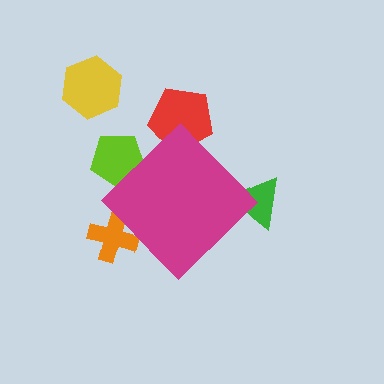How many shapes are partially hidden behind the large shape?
4 shapes are partially hidden.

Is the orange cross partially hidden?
Yes, the orange cross is partially hidden behind the magenta diamond.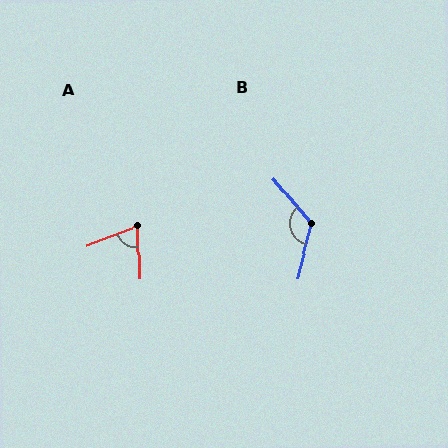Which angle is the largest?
B, at approximately 126 degrees.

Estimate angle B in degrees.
Approximately 126 degrees.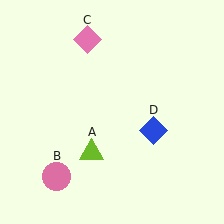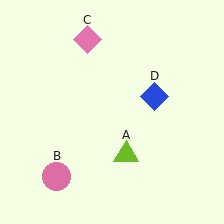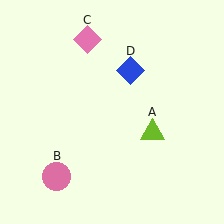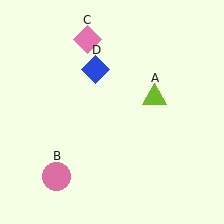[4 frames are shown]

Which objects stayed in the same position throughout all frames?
Pink circle (object B) and pink diamond (object C) remained stationary.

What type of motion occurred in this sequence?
The lime triangle (object A), blue diamond (object D) rotated counterclockwise around the center of the scene.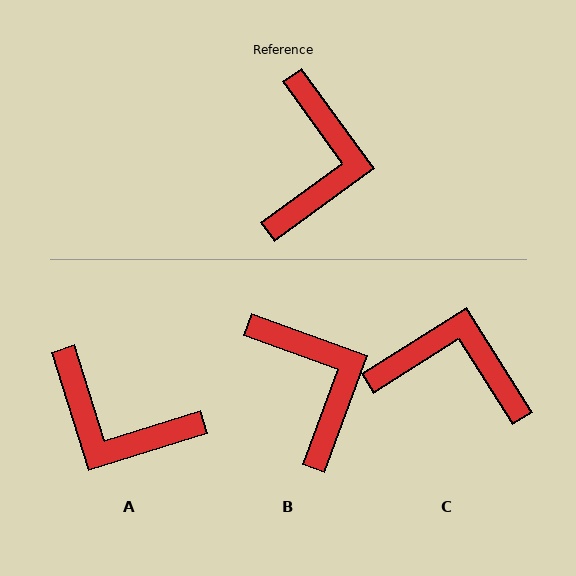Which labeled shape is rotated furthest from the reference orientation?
A, about 109 degrees away.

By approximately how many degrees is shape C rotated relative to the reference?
Approximately 86 degrees counter-clockwise.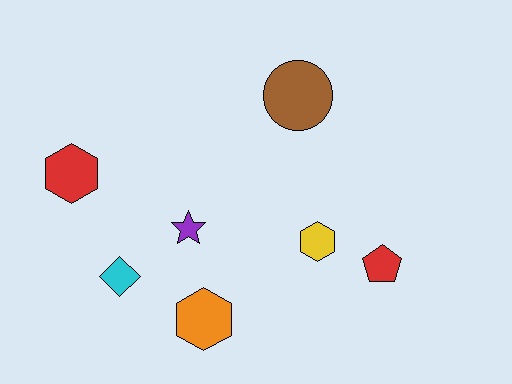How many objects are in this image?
There are 7 objects.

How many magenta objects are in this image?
There are no magenta objects.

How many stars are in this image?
There is 1 star.